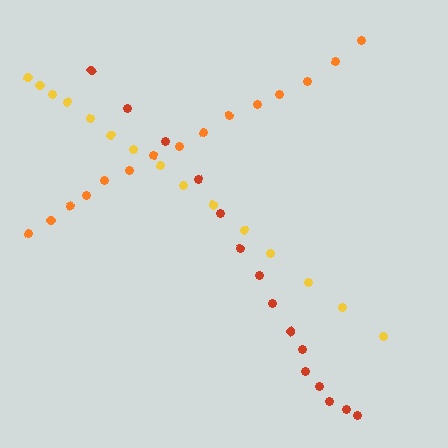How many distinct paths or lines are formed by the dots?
There are 3 distinct paths.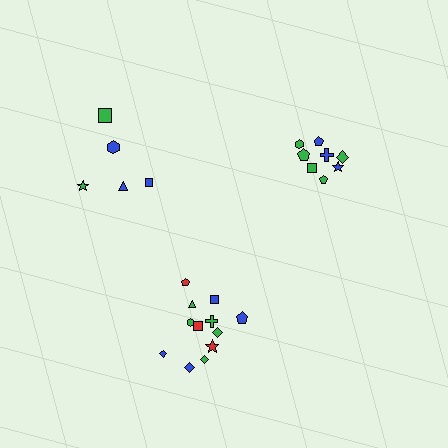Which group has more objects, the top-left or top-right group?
The top-right group.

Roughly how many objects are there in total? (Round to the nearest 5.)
Roughly 25 objects in total.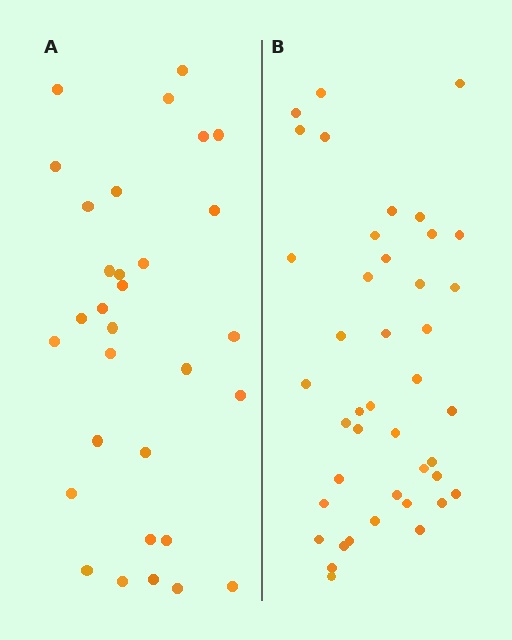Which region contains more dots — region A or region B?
Region B (the right region) has more dots.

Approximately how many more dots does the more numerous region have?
Region B has roughly 12 or so more dots than region A.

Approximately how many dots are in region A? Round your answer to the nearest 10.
About 30 dots. (The exact count is 31, which rounds to 30.)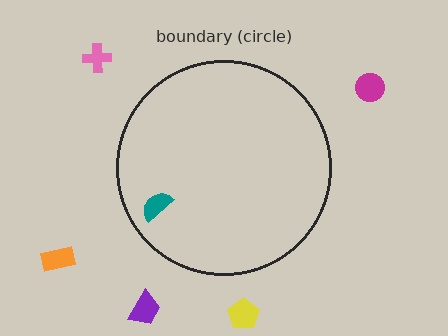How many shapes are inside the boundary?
1 inside, 5 outside.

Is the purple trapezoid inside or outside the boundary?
Outside.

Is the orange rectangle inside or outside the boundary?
Outside.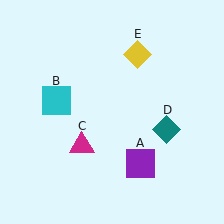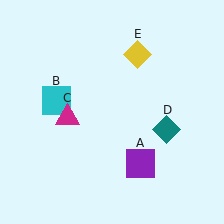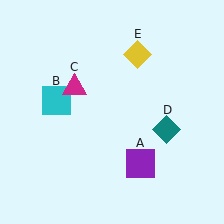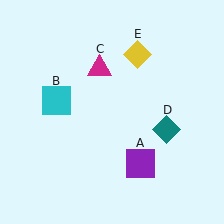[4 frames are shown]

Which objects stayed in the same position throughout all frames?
Purple square (object A) and cyan square (object B) and teal diamond (object D) and yellow diamond (object E) remained stationary.